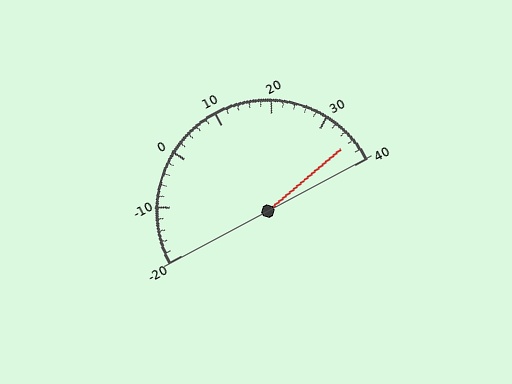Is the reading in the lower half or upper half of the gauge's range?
The reading is in the upper half of the range (-20 to 40).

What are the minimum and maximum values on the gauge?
The gauge ranges from -20 to 40.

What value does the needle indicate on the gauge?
The needle indicates approximately 36.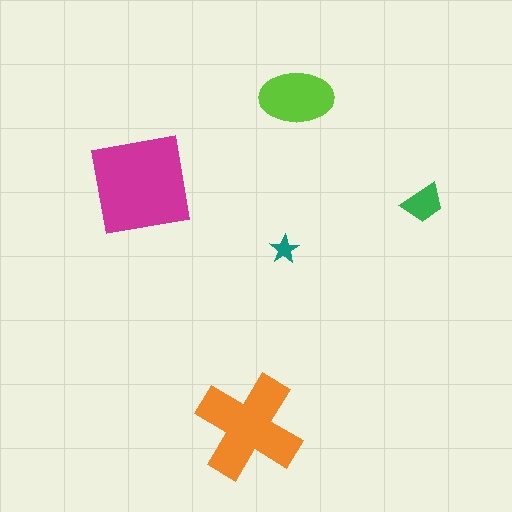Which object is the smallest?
The teal star.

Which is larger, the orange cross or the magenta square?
The magenta square.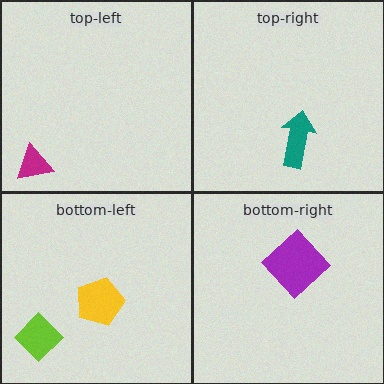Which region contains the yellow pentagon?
The bottom-left region.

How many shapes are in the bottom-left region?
2.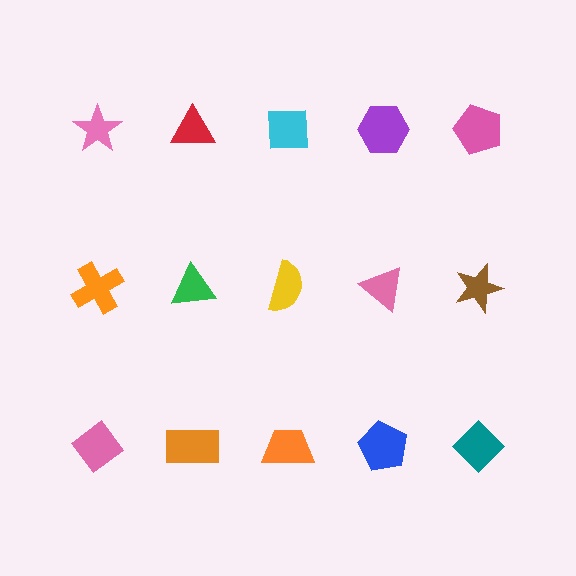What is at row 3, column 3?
An orange trapezoid.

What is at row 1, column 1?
A pink star.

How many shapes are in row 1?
5 shapes.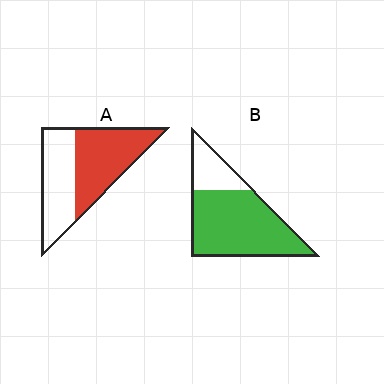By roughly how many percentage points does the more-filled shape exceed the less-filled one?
By roughly 20 percentage points (B over A).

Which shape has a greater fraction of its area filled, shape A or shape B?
Shape B.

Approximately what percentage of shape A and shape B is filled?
A is approximately 55% and B is approximately 75%.